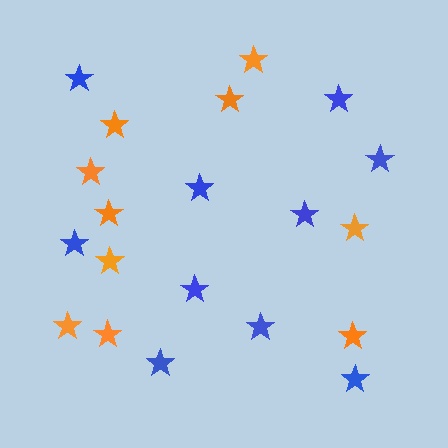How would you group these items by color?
There are 2 groups: one group of blue stars (10) and one group of orange stars (10).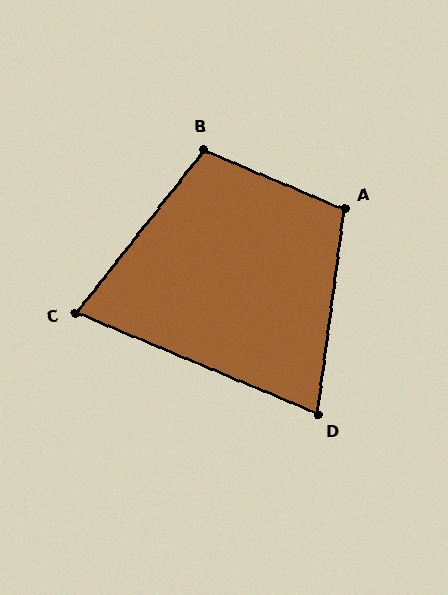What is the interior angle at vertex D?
Approximately 75 degrees (acute).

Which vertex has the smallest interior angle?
C, at approximately 74 degrees.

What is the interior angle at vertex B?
Approximately 105 degrees (obtuse).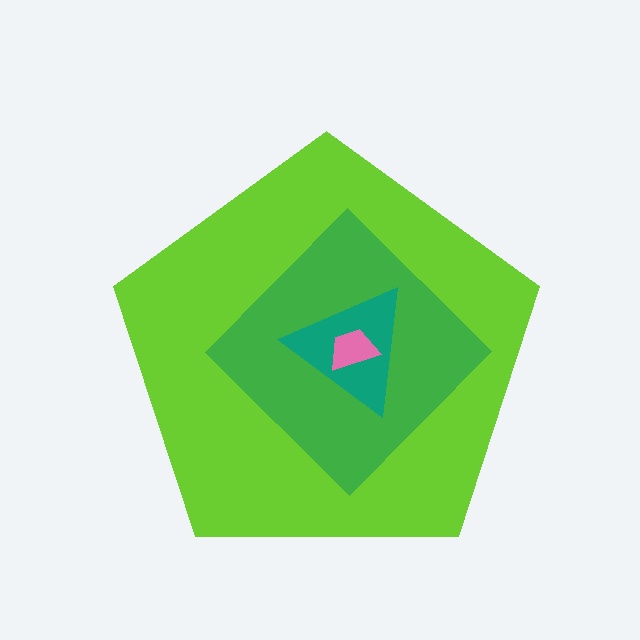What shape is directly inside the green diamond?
The teal triangle.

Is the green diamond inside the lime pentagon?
Yes.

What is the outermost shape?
The lime pentagon.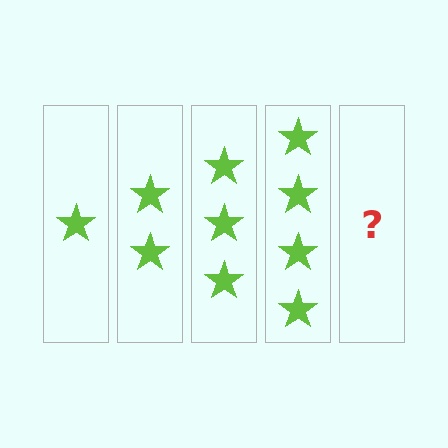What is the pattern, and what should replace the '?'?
The pattern is that each step adds one more star. The '?' should be 5 stars.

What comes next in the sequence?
The next element should be 5 stars.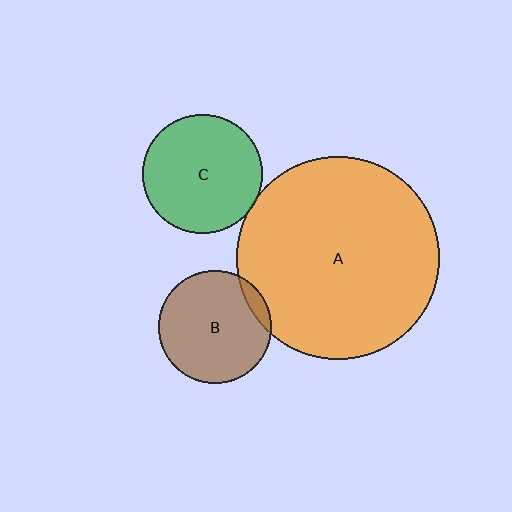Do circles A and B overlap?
Yes.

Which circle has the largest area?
Circle A (orange).